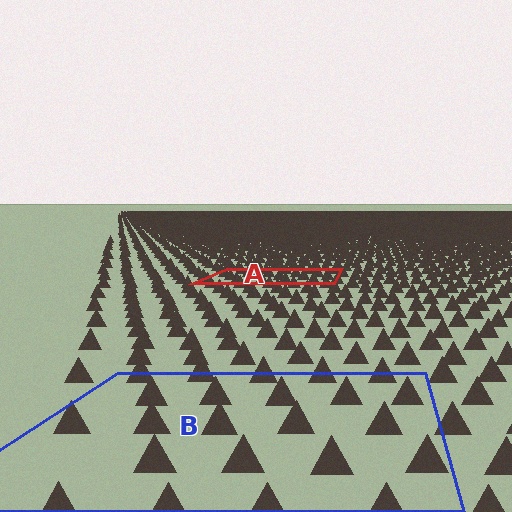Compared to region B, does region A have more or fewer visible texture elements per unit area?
Region A has more texture elements per unit area — they are packed more densely because it is farther away.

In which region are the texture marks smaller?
The texture marks are smaller in region A, because it is farther away.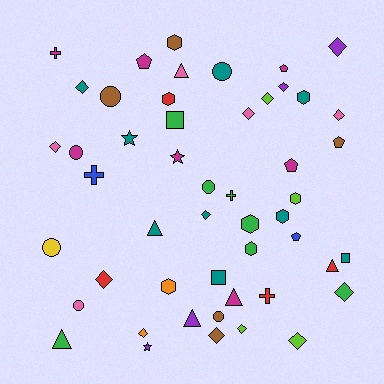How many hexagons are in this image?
There are 8 hexagons.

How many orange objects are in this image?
There are 2 orange objects.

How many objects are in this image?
There are 50 objects.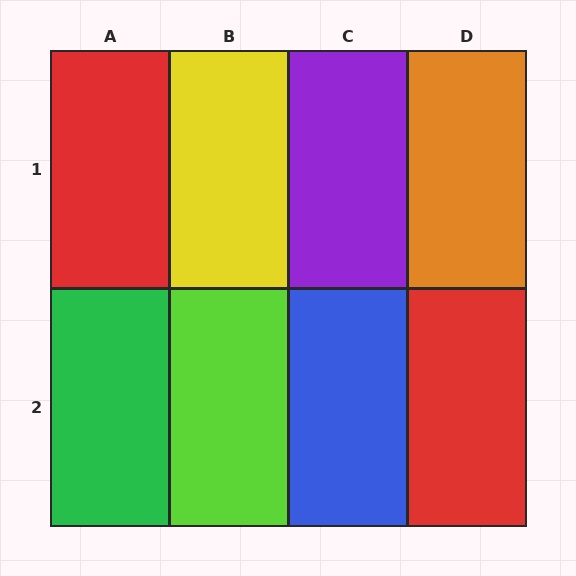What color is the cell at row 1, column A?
Red.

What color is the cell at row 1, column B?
Yellow.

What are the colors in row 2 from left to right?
Green, lime, blue, red.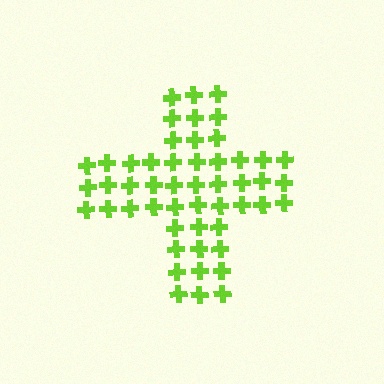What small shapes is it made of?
It is made of small crosses.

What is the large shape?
The large shape is a cross.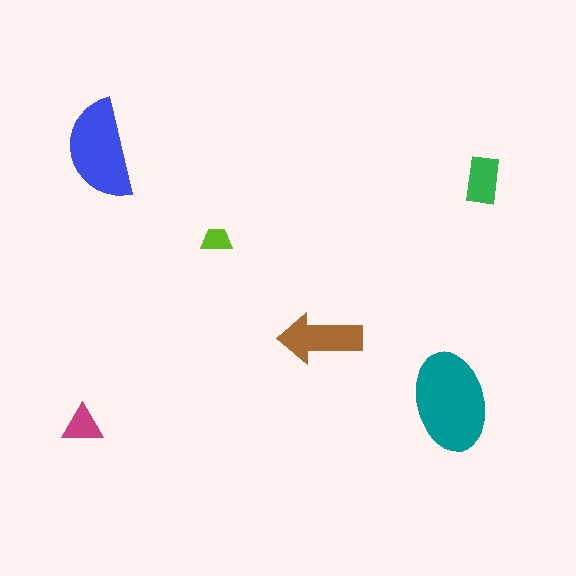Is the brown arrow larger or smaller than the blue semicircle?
Smaller.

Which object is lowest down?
The magenta triangle is bottommost.